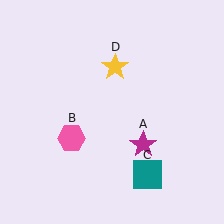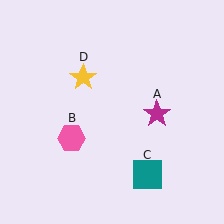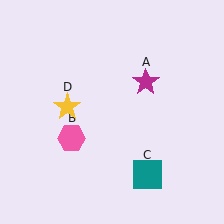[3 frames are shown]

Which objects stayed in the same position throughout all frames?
Pink hexagon (object B) and teal square (object C) remained stationary.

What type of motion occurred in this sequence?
The magenta star (object A), yellow star (object D) rotated counterclockwise around the center of the scene.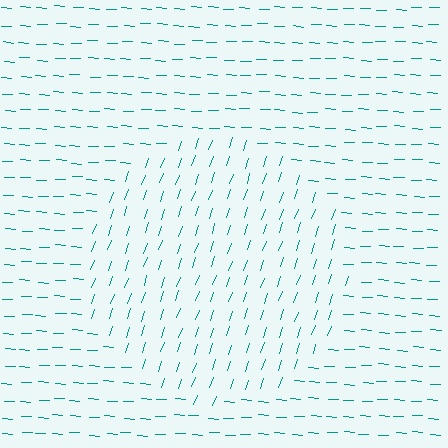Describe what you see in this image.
The image is filled with small teal line segments. A circle region in the image has lines oriented differently from the surrounding lines, creating a visible texture boundary.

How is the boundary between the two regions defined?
The boundary is defined purely by a change in line orientation (approximately 74 degrees difference). All lines are the same color and thickness.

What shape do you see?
I see a circle.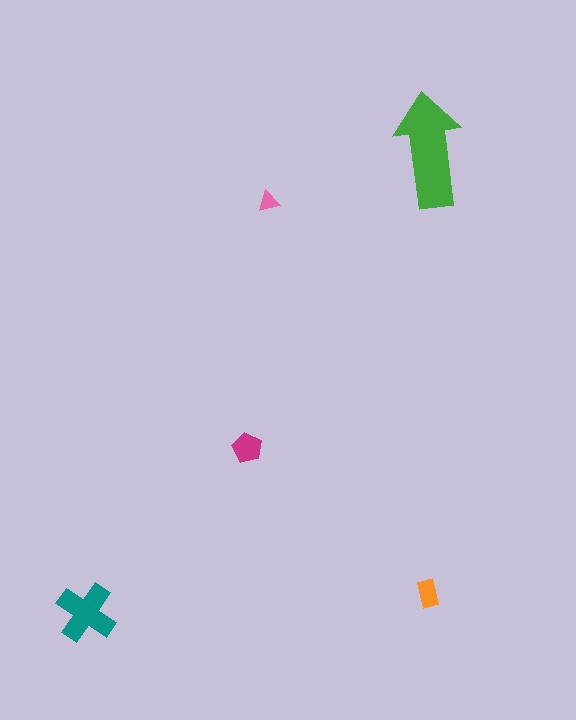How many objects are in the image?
There are 5 objects in the image.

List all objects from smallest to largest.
The pink triangle, the orange rectangle, the magenta pentagon, the teal cross, the green arrow.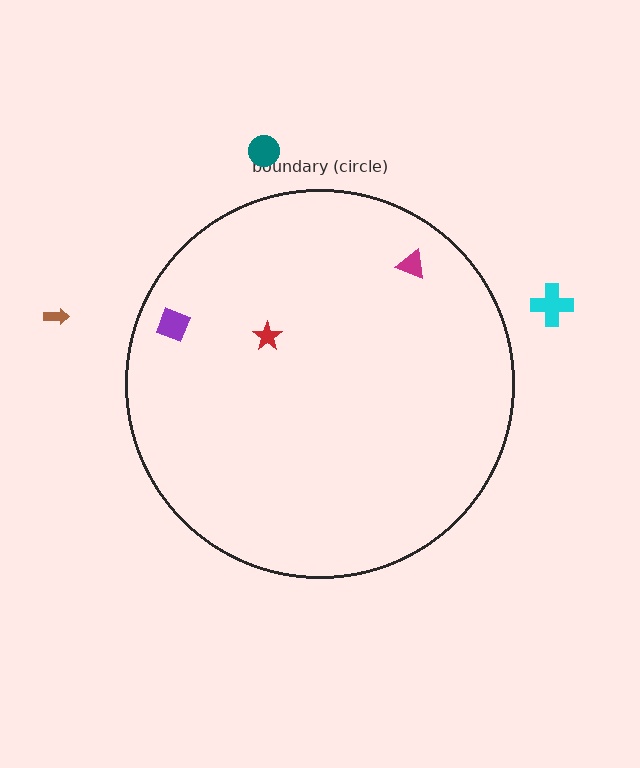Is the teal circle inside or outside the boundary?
Outside.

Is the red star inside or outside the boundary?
Inside.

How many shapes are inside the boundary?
3 inside, 3 outside.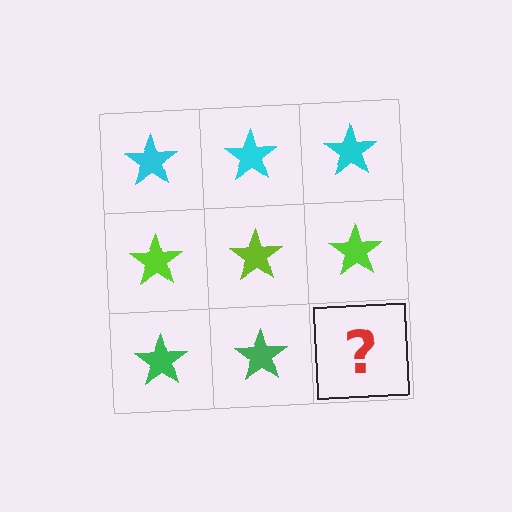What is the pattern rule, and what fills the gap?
The rule is that each row has a consistent color. The gap should be filled with a green star.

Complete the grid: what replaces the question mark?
The question mark should be replaced with a green star.